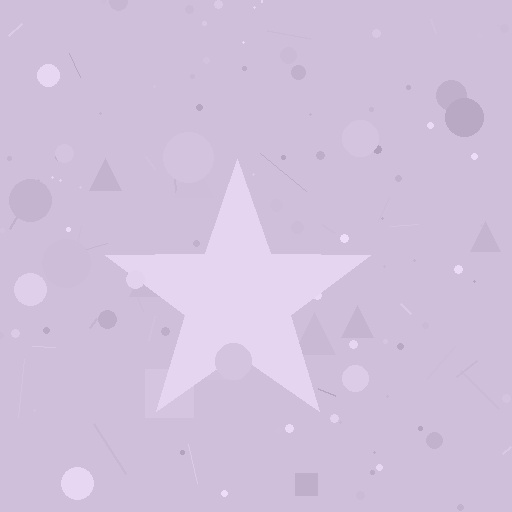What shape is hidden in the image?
A star is hidden in the image.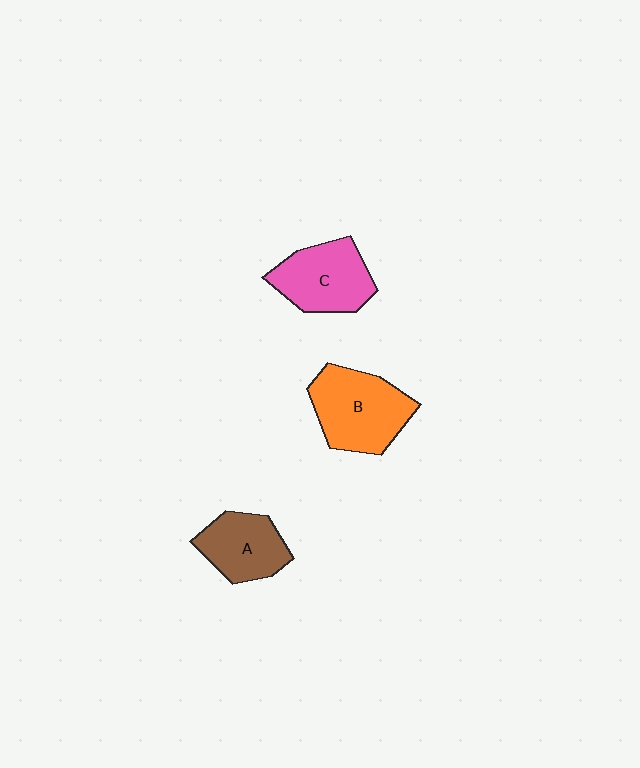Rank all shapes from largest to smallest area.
From largest to smallest: B (orange), C (pink), A (brown).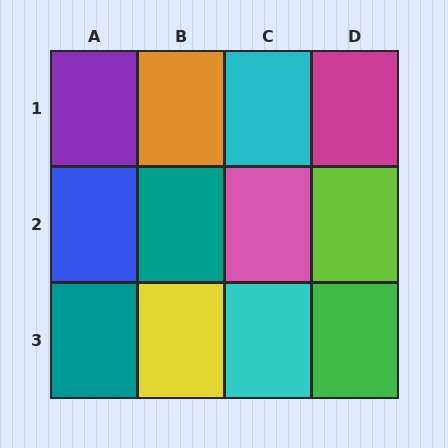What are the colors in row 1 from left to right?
Purple, orange, cyan, magenta.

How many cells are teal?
2 cells are teal.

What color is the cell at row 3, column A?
Teal.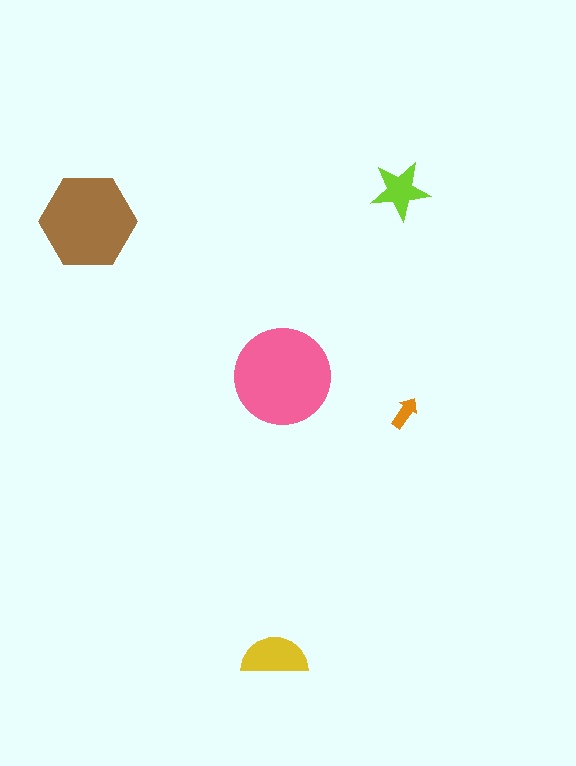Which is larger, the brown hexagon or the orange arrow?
The brown hexagon.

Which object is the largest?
The pink circle.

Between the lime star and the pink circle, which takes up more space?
The pink circle.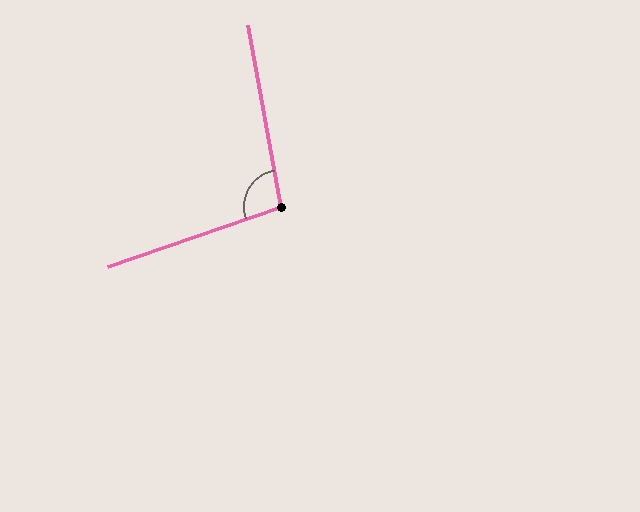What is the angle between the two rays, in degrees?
Approximately 99 degrees.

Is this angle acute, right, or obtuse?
It is obtuse.